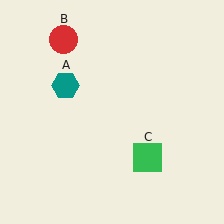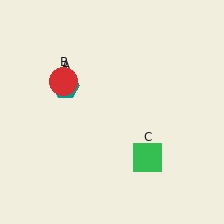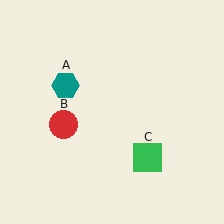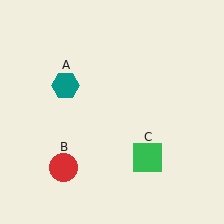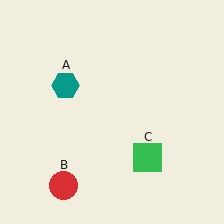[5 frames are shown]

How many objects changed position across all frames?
1 object changed position: red circle (object B).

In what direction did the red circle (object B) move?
The red circle (object B) moved down.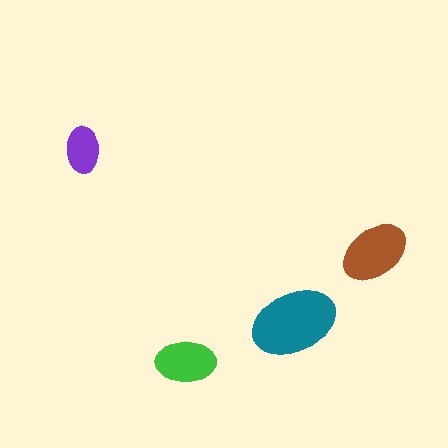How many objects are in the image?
There are 4 objects in the image.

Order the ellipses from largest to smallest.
the teal one, the brown one, the green one, the purple one.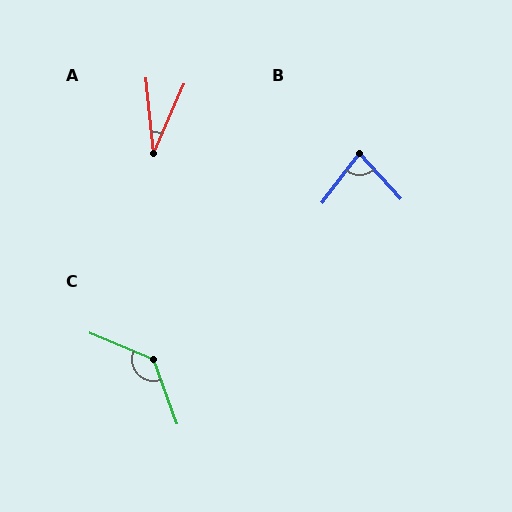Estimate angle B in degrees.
Approximately 79 degrees.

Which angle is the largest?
C, at approximately 133 degrees.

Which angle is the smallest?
A, at approximately 29 degrees.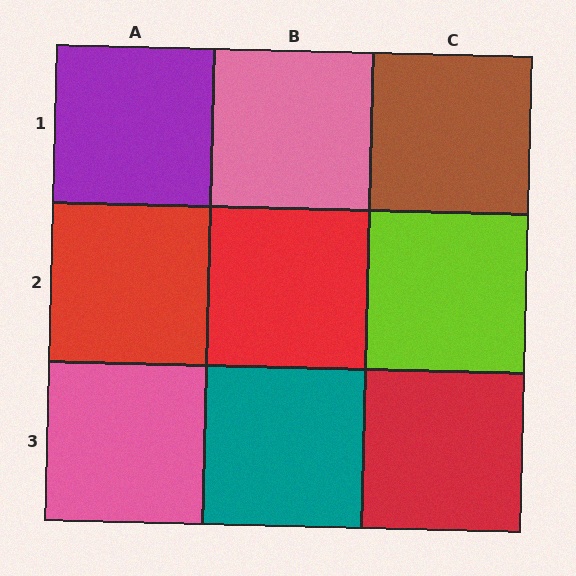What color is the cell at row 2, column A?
Red.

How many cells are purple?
1 cell is purple.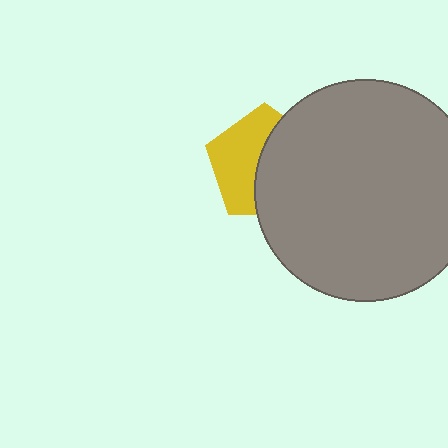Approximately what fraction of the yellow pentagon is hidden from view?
Roughly 53% of the yellow pentagon is hidden behind the gray circle.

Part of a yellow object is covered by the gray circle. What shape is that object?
It is a pentagon.